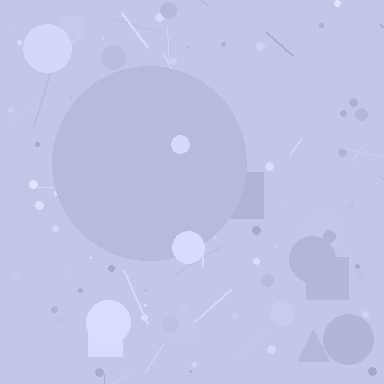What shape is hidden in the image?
A circle is hidden in the image.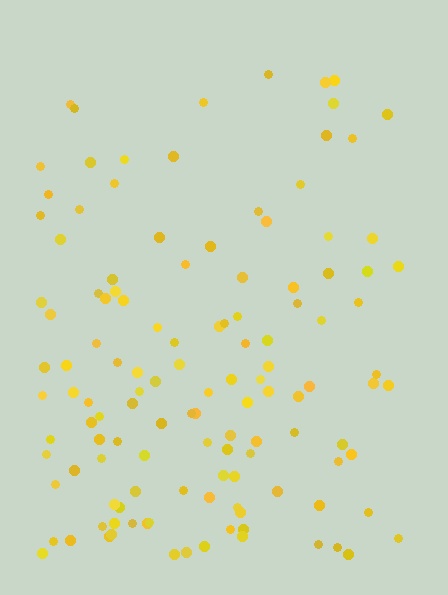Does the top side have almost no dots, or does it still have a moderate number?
Still a moderate number, just noticeably fewer than the bottom.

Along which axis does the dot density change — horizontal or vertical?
Vertical.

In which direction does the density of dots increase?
From top to bottom, with the bottom side densest.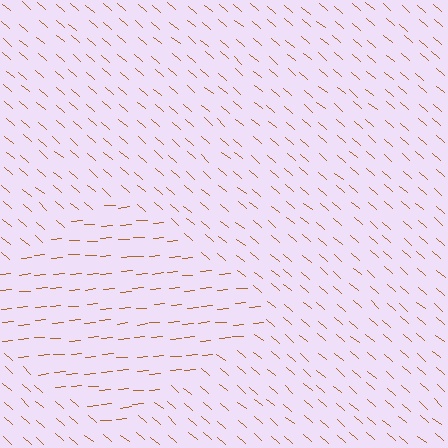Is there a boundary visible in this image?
Yes, there is a texture boundary formed by a change in line orientation.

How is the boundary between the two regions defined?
The boundary is defined purely by a change in line orientation (approximately 45 degrees difference). All lines are the same color and thickness.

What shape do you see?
I see a diamond.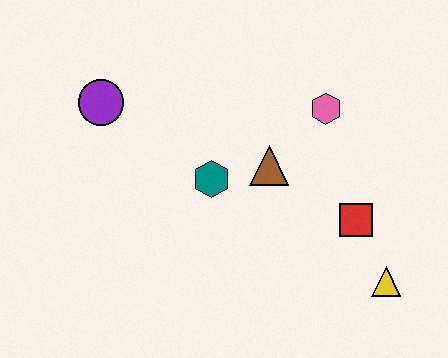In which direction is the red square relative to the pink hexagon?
The red square is below the pink hexagon.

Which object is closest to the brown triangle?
The teal hexagon is closest to the brown triangle.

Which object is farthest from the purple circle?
The yellow triangle is farthest from the purple circle.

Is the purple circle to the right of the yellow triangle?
No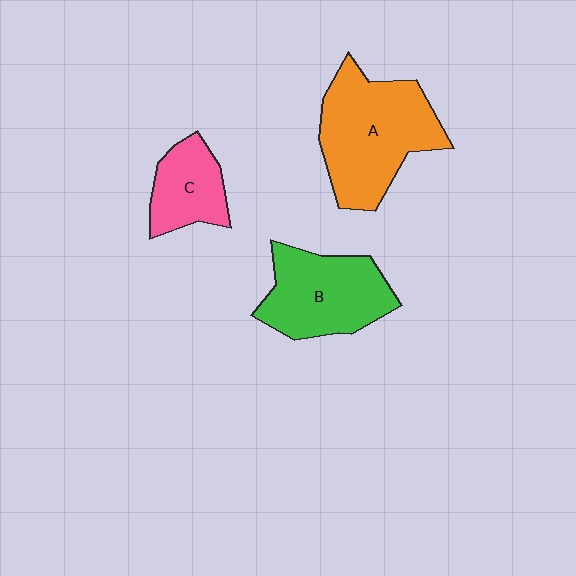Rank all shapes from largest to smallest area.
From largest to smallest: A (orange), B (green), C (pink).